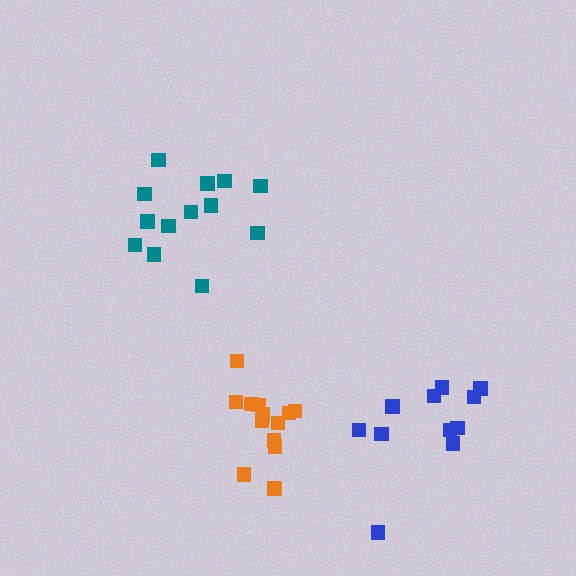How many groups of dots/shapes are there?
There are 3 groups.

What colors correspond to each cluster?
The clusters are colored: orange, blue, teal.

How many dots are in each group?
Group 1: 13 dots, Group 2: 11 dots, Group 3: 13 dots (37 total).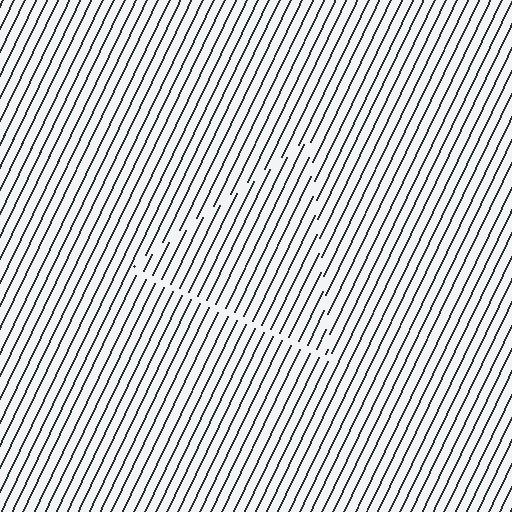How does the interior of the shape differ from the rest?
The interior of the shape contains the same grating, shifted by half a period — the contour is defined by the phase discontinuity where line-ends from the inner and outer gratings abut.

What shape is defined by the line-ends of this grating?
An illusory triangle. The interior of the shape contains the same grating, shifted by half a period — the contour is defined by the phase discontinuity where line-ends from the inner and outer gratings abut.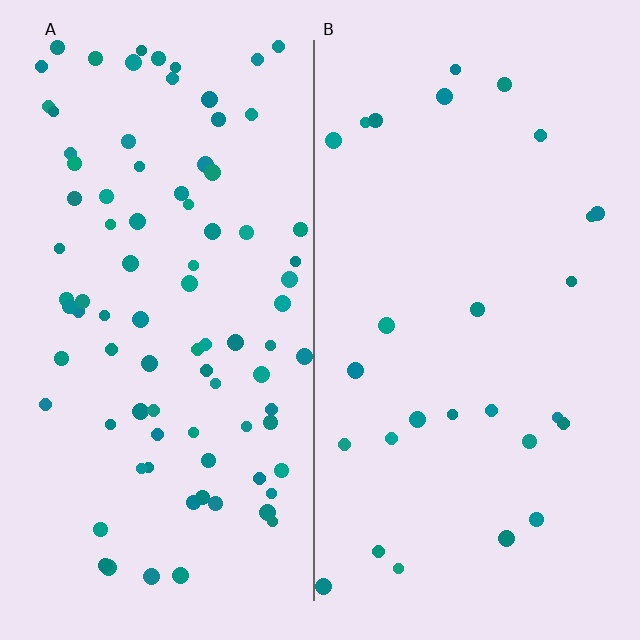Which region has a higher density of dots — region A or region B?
A (the left).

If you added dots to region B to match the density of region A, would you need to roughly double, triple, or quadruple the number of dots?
Approximately triple.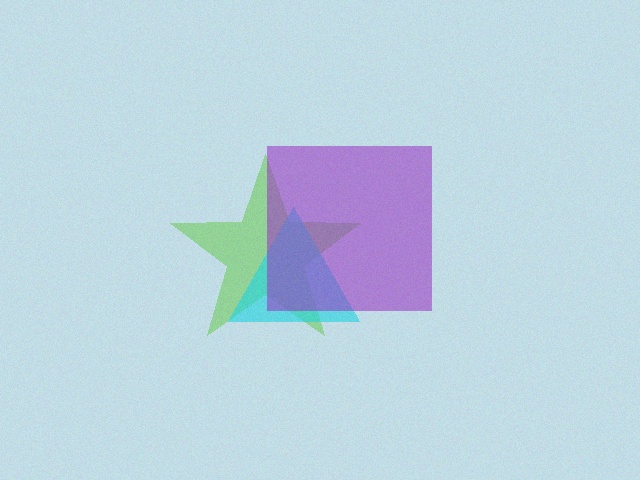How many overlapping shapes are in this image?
There are 3 overlapping shapes in the image.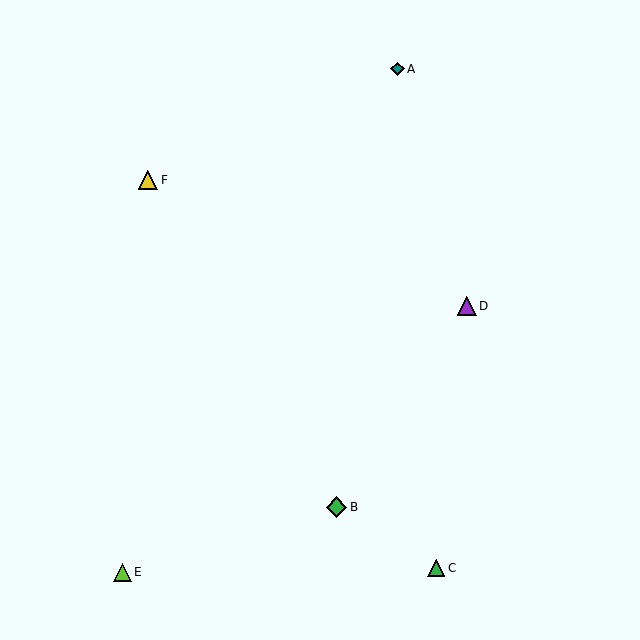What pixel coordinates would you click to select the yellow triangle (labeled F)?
Click at (148, 180) to select the yellow triangle F.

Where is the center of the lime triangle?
The center of the lime triangle is at (122, 572).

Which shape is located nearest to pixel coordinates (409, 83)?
The teal diamond (labeled A) at (398, 69) is nearest to that location.